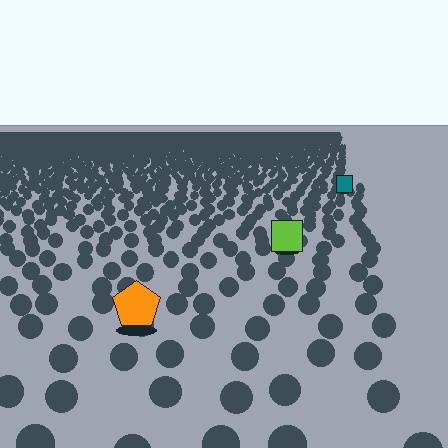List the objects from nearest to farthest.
From nearest to farthest: the orange pentagon, the lime square, the teal square.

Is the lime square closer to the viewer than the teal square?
Yes. The lime square is closer — you can tell from the texture gradient: the ground texture is coarser near it.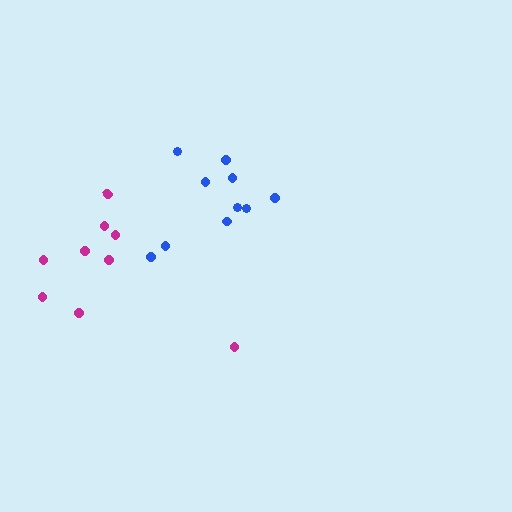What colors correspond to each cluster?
The clusters are colored: blue, magenta.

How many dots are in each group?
Group 1: 10 dots, Group 2: 9 dots (19 total).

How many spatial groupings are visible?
There are 2 spatial groupings.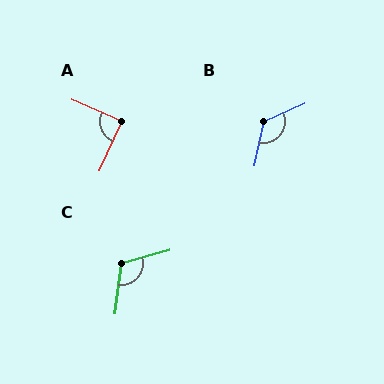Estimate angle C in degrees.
Approximately 114 degrees.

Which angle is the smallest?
A, at approximately 89 degrees.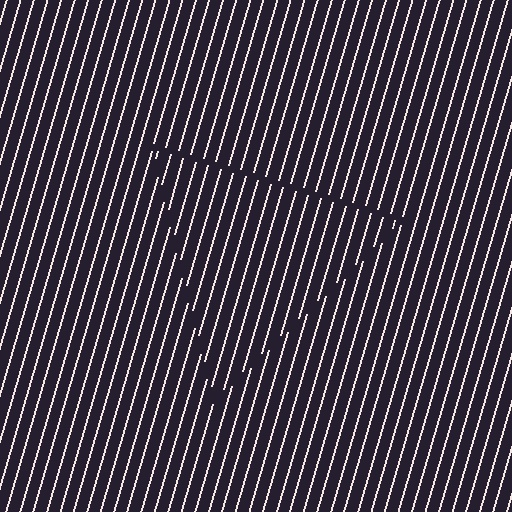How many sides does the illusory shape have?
3 sides — the line-ends trace a triangle.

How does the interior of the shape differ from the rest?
The interior of the shape contains the same grating, shifted by half a period — the contour is defined by the phase discontinuity where line-ends from the inner and outer gratings abut.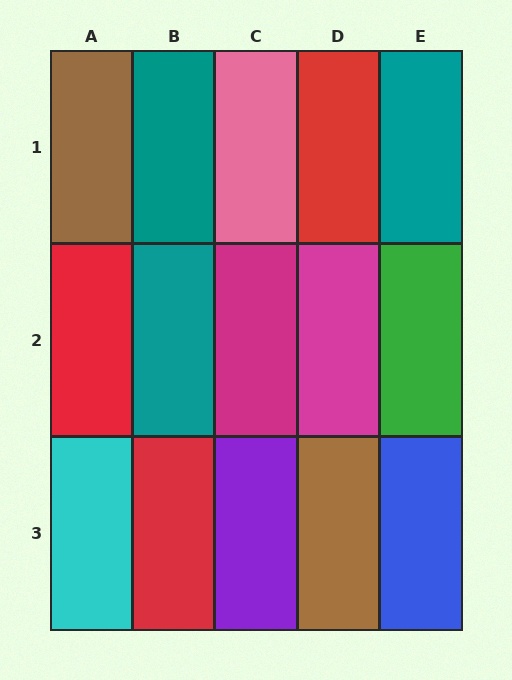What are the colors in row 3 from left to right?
Cyan, red, purple, brown, blue.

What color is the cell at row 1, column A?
Brown.